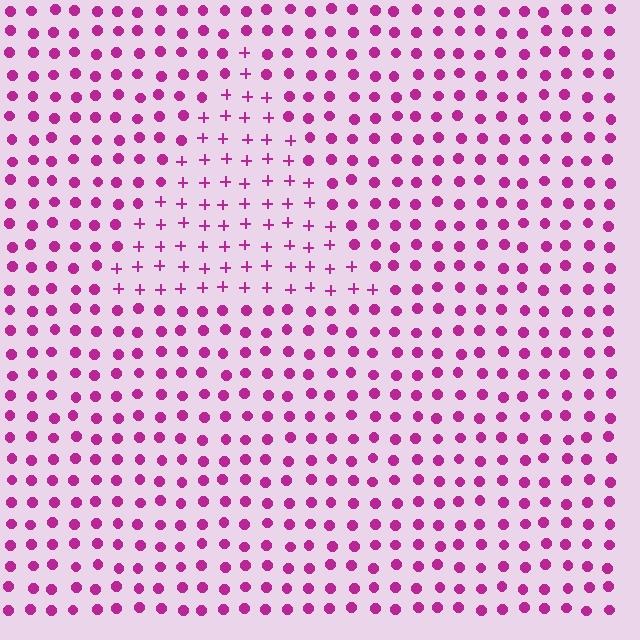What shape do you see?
I see a triangle.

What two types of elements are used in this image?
The image uses plus signs inside the triangle region and circles outside it.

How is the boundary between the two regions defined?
The boundary is defined by a change in element shape: plus signs inside vs. circles outside. All elements share the same color and spacing.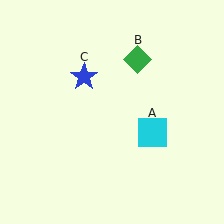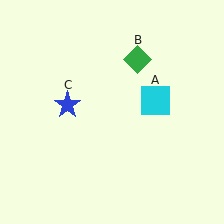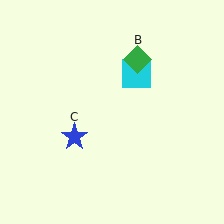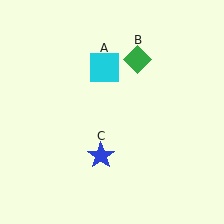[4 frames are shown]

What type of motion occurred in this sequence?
The cyan square (object A), blue star (object C) rotated counterclockwise around the center of the scene.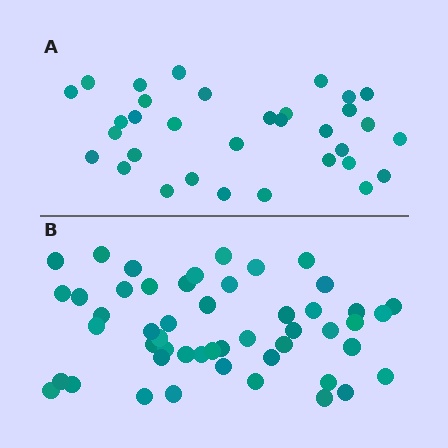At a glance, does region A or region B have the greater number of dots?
Region B (the bottom region) has more dots.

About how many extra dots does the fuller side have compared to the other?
Region B has approximately 15 more dots than region A.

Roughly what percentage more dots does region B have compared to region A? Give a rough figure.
About 50% more.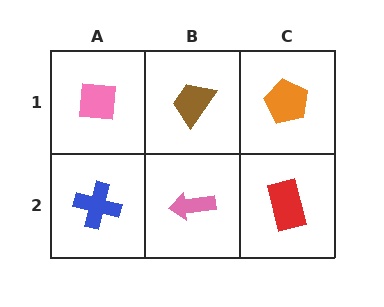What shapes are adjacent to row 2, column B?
A brown trapezoid (row 1, column B), a blue cross (row 2, column A), a red rectangle (row 2, column C).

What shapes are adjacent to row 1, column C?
A red rectangle (row 2, column C), a brown trapezoid (row 1, column B).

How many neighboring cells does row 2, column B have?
3.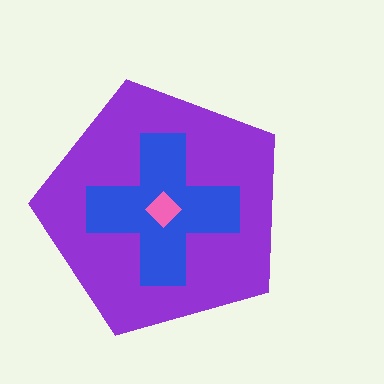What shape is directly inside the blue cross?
The pink diamond.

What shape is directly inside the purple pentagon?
The blue cross.